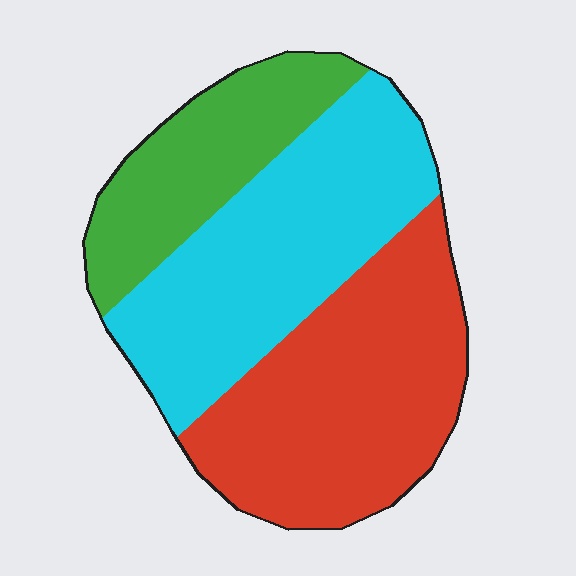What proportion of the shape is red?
Red takes up between a quarter and a half of the shape.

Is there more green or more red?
Red.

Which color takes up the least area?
Green, at roughly 20%.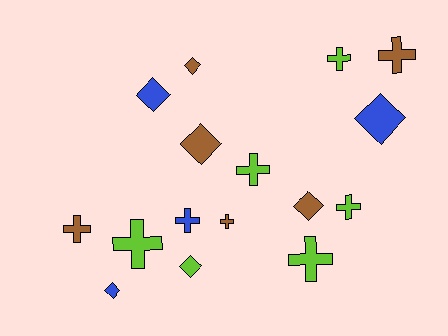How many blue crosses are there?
There is 1 blue cross.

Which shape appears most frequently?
Cross, with 9 objects.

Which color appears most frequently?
Brown, with 6 objects.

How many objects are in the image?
There are 16 objects.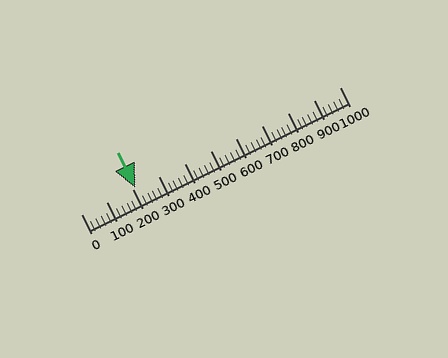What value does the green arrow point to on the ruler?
The green arrow points to approximately 211.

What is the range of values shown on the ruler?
The ruler shows values from 0 to 1000.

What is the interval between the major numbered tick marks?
The major tick marks are spaced 100 units apart.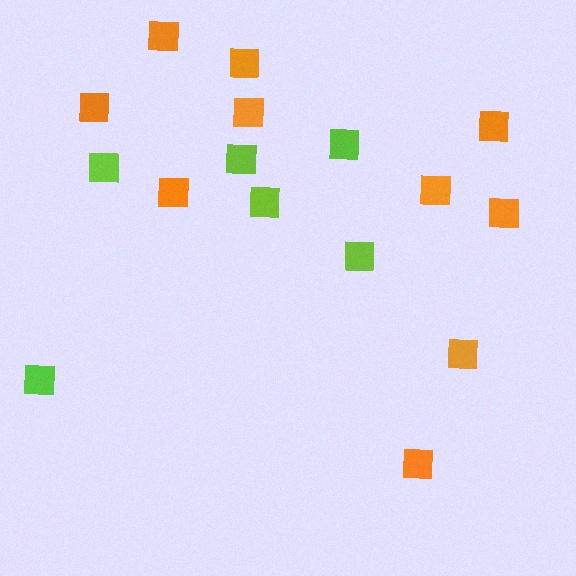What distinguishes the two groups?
There are 2 groups: one group of lime squares (6) and one group of orange squares (10).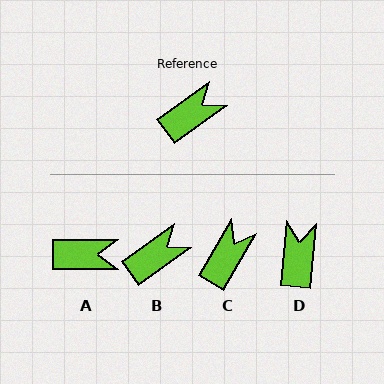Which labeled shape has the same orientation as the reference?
B.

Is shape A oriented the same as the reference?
No, it is off by about 36 degrees.